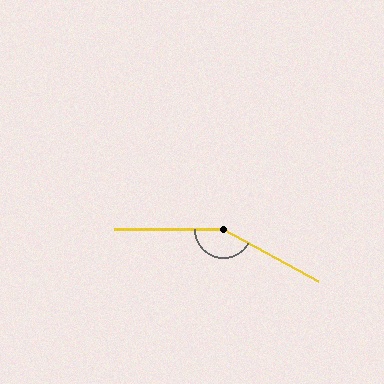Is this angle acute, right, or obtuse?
It is obtuse.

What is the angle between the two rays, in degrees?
Approximately 152 degrees.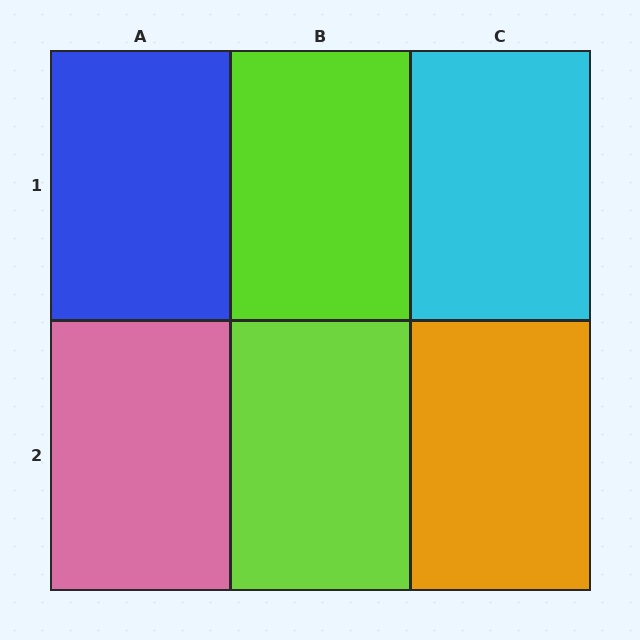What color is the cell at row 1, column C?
Cyan.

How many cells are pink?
1 cell is pink.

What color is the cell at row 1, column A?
Blue.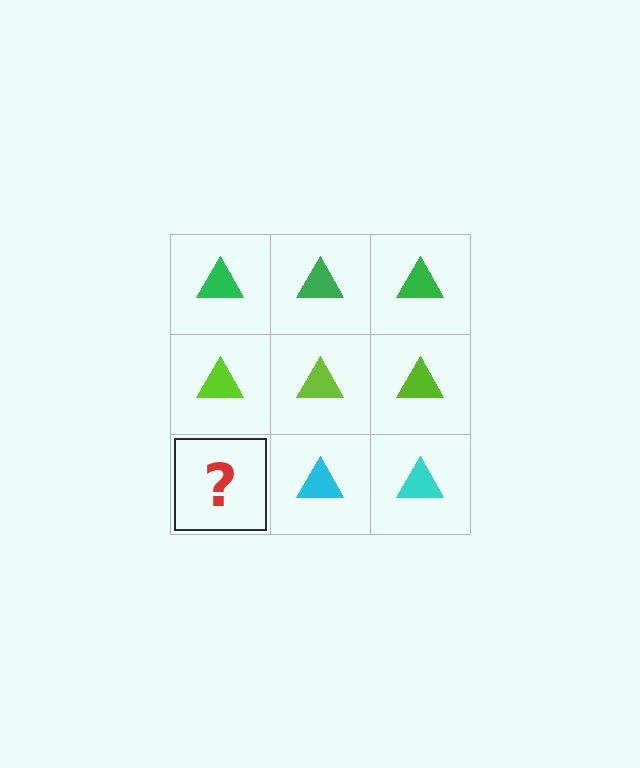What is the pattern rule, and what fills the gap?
The rule is that each row has a consistent color. The gap should be filled with a cyan triangle.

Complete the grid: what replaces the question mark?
The question mark should be replaced with a cyan triangle.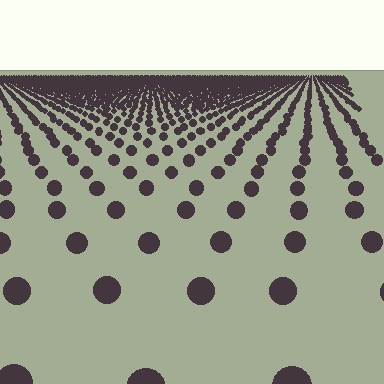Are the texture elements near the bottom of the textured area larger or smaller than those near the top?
Larger. Near the bottom, elements are closer to the viewer and appear at a bigger on-screen size.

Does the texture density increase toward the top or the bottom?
Density increases toward the top.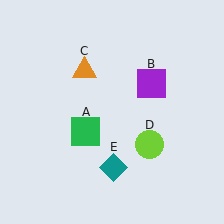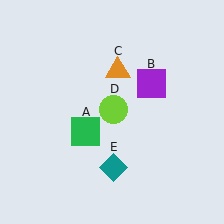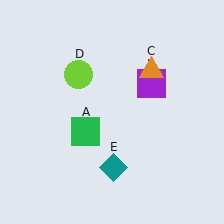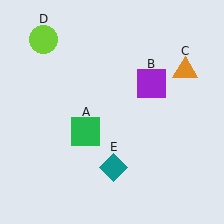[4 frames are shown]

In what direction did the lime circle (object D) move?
The lime circle (object D) moved up and to the left.